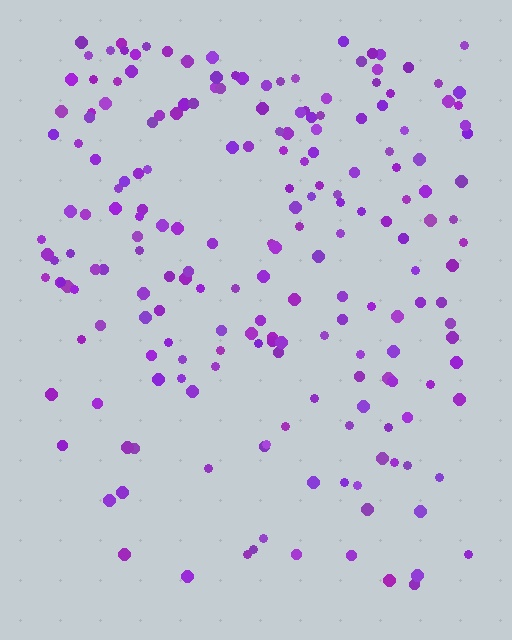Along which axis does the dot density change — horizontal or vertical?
Vertical.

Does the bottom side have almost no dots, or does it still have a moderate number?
Still a moderate number, just noticeably fewer than the top.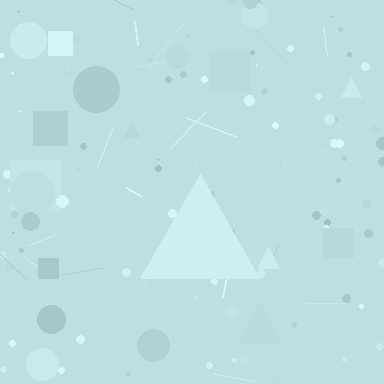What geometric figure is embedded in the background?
A triangle is embedded in the background.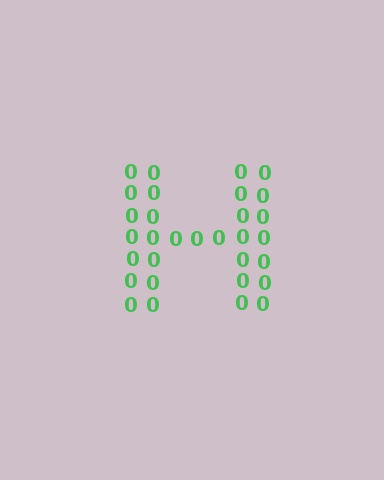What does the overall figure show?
The overall figure shows the letter H.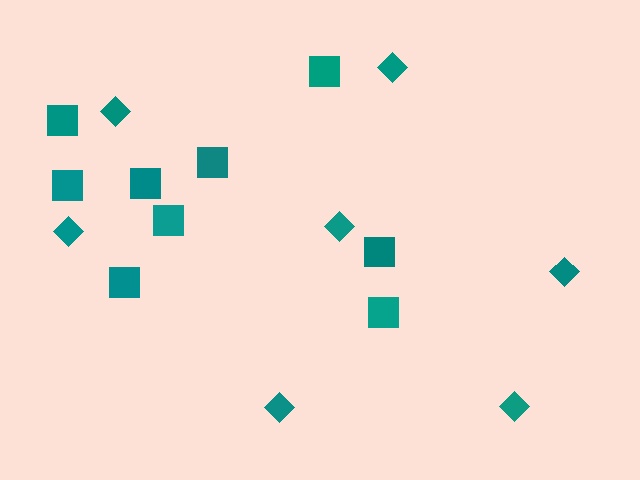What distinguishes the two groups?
There are 2 groups: one group of squares (9) and one group of diamonds (7).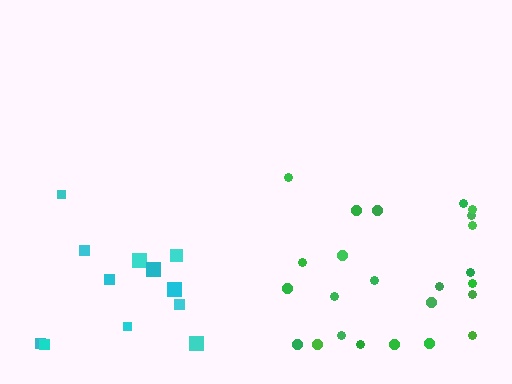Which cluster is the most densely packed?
Green.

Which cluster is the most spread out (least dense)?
Cyan.